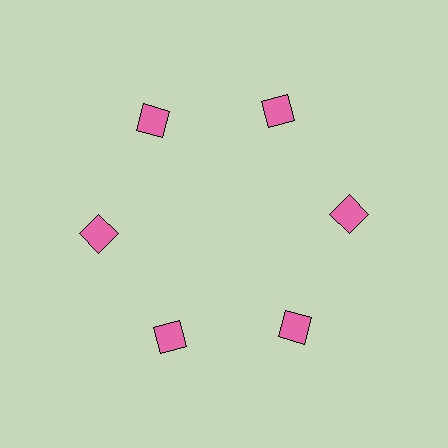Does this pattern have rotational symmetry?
Yes, this pattern has 6-fold rotational symmetry. It looks the same after rotating 60 degrees around the center.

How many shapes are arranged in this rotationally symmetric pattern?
There are 6 shapes, arranged in 6 groups of 1.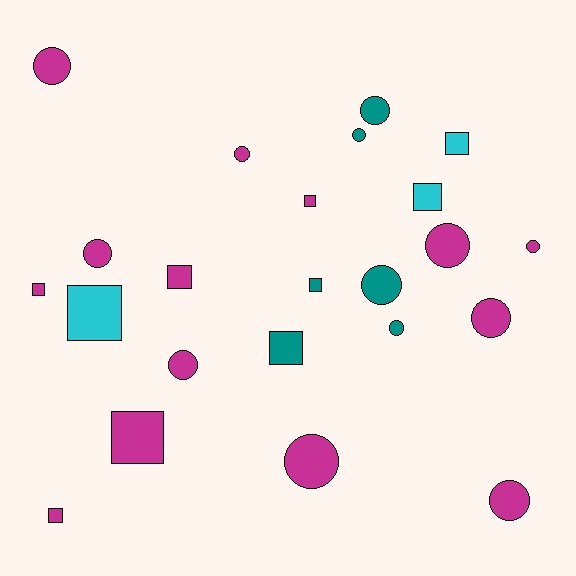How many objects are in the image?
There are 23 objects.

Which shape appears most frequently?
Circle, with 13 objects.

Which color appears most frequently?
Magenta, with 14 objects.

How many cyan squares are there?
There are 3 cyan squares.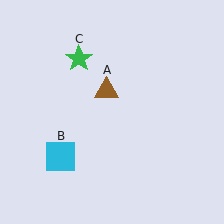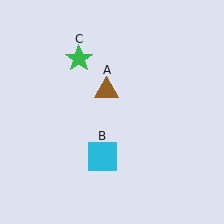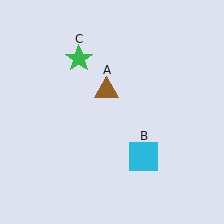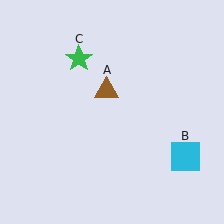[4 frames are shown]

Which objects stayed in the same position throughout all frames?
Brown triangle (object A) and green star (object C) remained stationary.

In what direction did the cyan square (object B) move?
The cyan square (object B) moved right.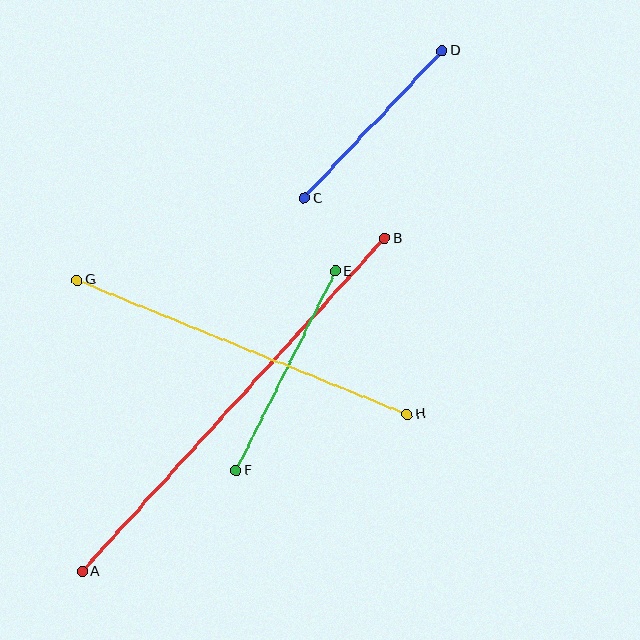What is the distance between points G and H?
The distance is approximately 357 pixels.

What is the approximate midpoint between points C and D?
The midpoint is at approximately (373, 125) pixels.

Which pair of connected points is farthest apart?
Points A and B are farthest apart.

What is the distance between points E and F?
The distance is approximately 223 pixels.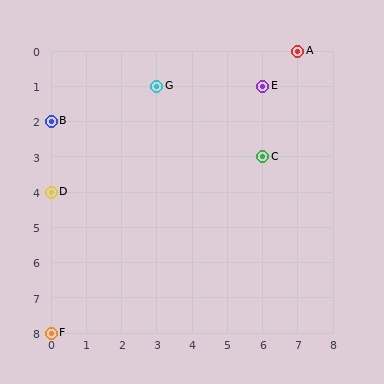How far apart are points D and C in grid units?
Points D and C are 6 columns and 1 row apart (about 6.1 grid units diagonally).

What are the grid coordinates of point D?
Point D is at grid coordinates (0, 4).